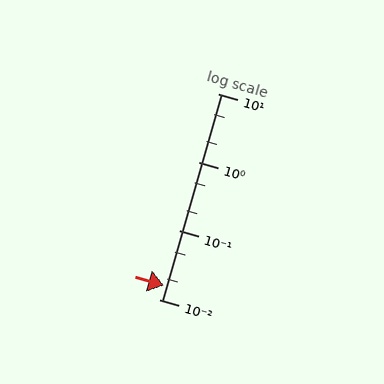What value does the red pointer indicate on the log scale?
The pointer indicates approximately 0.016.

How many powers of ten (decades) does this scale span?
The scale spans 3 decades, from 0.01 to 10.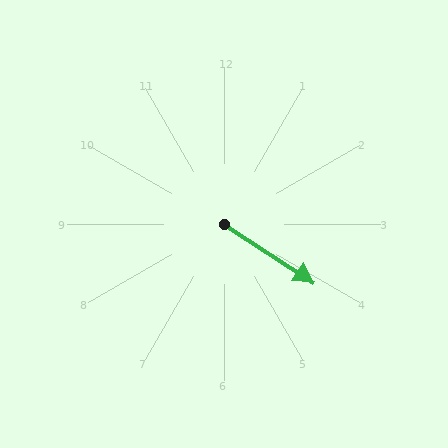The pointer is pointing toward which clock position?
Roughly 4 o'clock.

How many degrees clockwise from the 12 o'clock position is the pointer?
Approximately 123 degrees.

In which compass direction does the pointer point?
Southeast.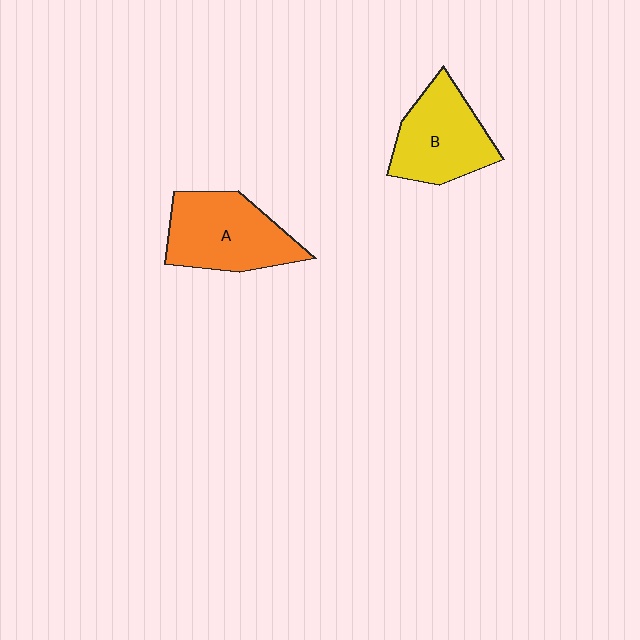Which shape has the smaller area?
Shape B (yellow).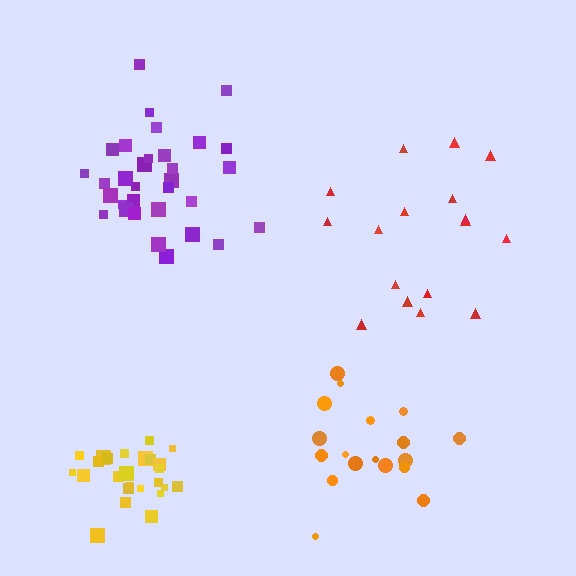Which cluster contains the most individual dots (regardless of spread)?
Purple (34).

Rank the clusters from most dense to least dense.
yellow, purple, orange, red.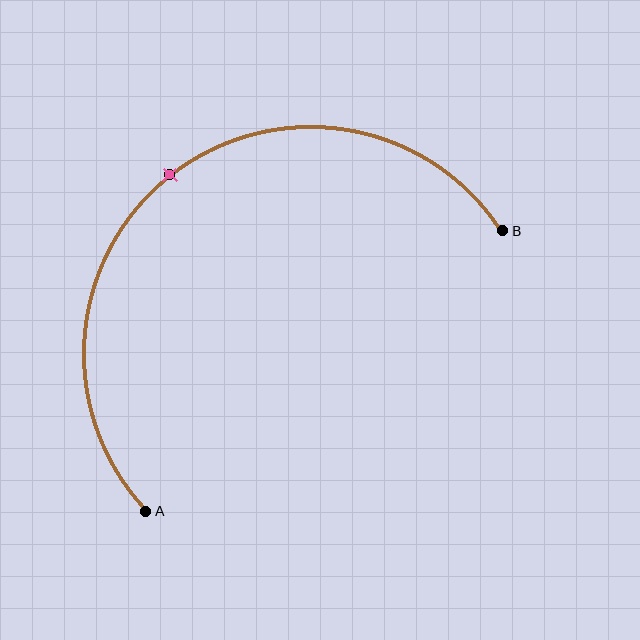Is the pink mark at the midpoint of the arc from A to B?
Yes. The pink mark lies on the arc at equal arc-length from both A and B — it is the arc midpoint.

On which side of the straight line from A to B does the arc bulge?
The arc bulges above and to the left of the straight line connecting A and B.